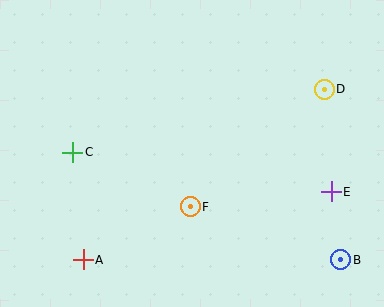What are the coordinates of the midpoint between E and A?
The midpoint between E and A is at (207, 226).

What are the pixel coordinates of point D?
Point D is at (324, 89).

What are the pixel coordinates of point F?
Point F is at (190, 207).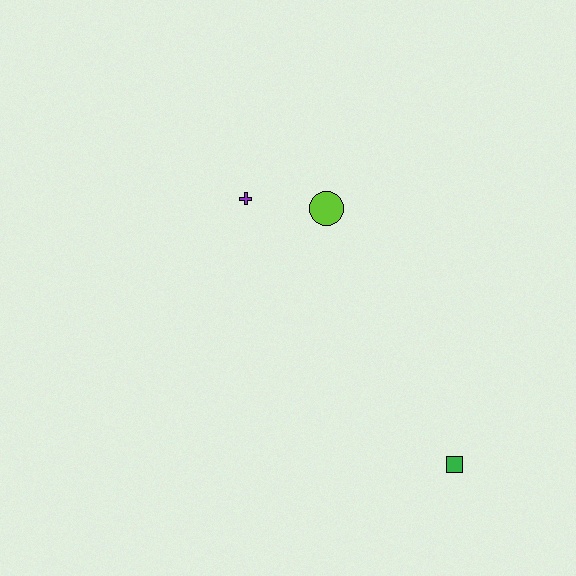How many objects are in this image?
There are 3 objects.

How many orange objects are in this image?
There are no orange objects.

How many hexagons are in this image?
There are no hexagons.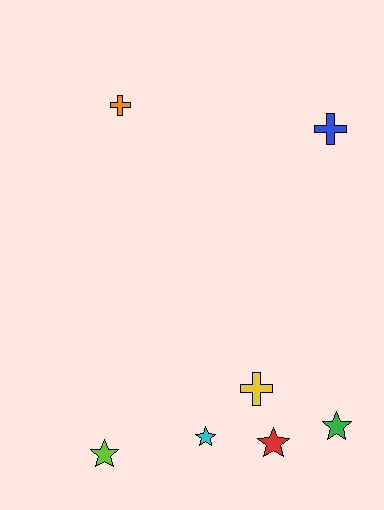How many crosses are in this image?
There are 3 crosses.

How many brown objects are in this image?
There are no brown objects.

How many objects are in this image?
There are 7 objects.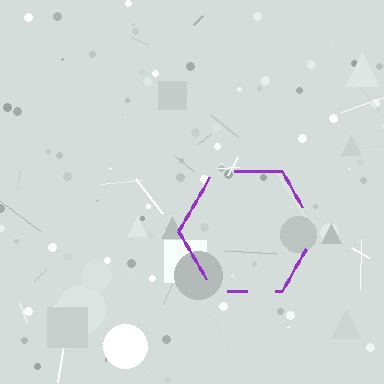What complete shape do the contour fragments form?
The contour fragments form a hexagon.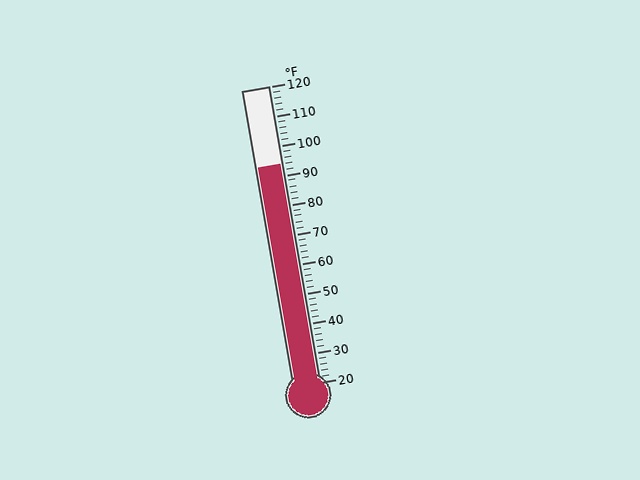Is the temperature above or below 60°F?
The temperature is above 60°F.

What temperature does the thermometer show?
The thermometer shows approximately 94°F.